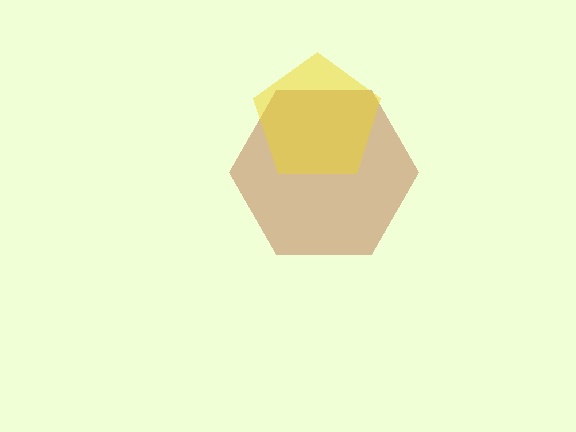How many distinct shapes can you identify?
There are 2 distinct shapes: a brown hexagon, a yellow pentagon.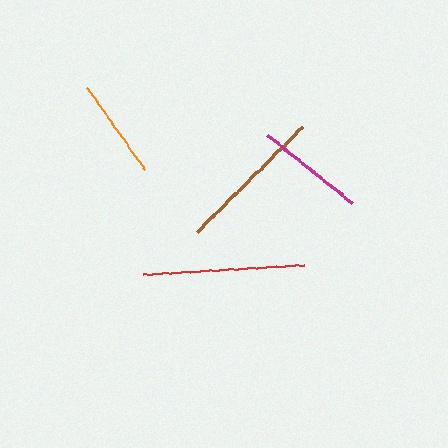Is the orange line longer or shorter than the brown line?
The brown line is longer than the orange line.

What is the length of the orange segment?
The orange segment is approximately 102 pixels long.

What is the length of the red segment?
The red segment is approximately 162 pixels long.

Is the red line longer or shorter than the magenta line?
The red line is longer than the magenta line.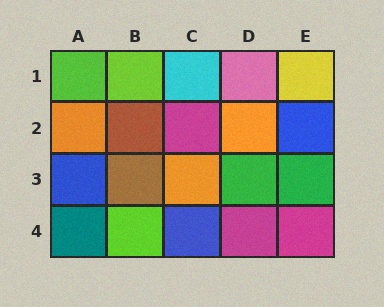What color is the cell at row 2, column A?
Orange.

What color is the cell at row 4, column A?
Teal.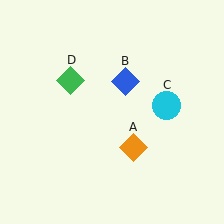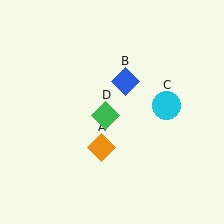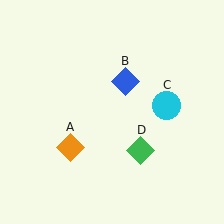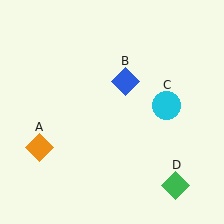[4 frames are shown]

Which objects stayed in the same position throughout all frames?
Blue diamond (object B) and cyan circle (object C) remained stationary.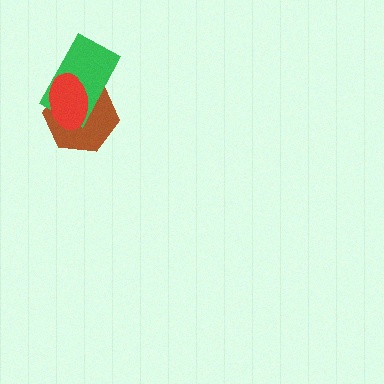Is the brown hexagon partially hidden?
Yes, it is partially covered by another shape.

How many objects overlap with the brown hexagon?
2 objects overlap with the brown hexagon.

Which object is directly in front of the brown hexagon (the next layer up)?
The green rectangle is directly in front of the brown hexagon.